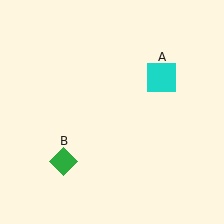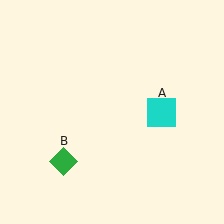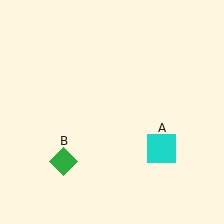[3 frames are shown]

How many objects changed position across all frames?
1 object changed position: cyan square (object A).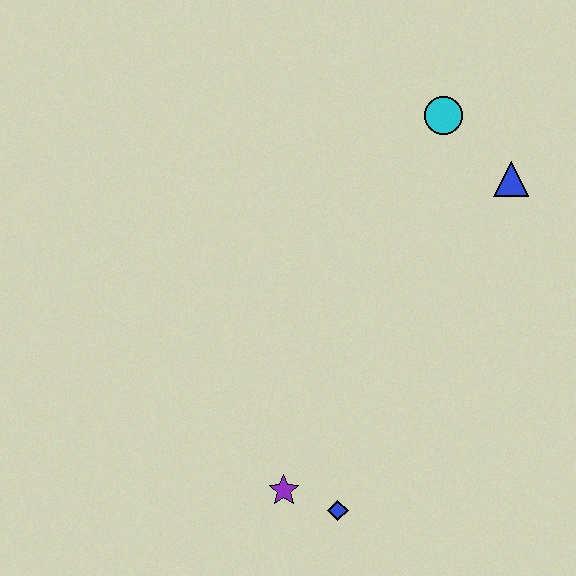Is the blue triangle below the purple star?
No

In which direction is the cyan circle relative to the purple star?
The cyan circle is above the purple star.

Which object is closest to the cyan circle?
The blue triangle is closest to the cyan circle.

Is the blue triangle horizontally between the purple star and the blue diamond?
No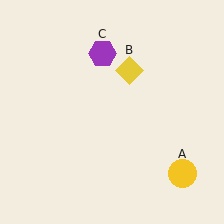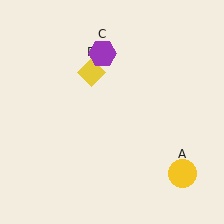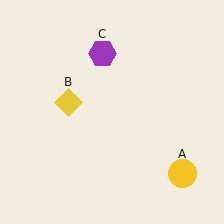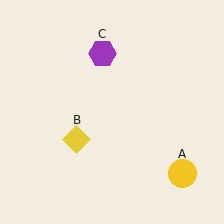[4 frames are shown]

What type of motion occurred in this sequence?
The yellow diamond (object B) rotated counterclockwise around the center of the scene.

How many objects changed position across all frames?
1 object changed position: yellow diamond (object B).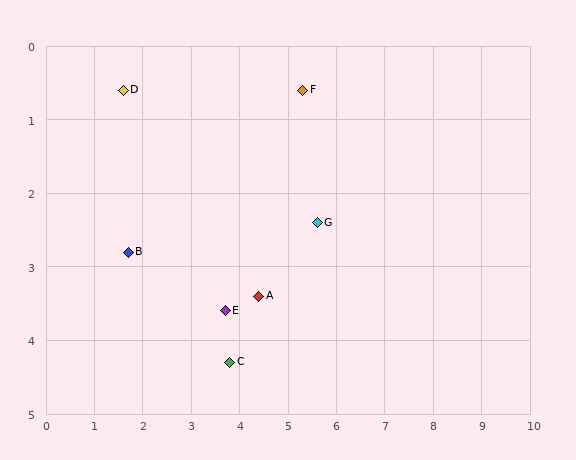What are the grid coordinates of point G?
Point G is at approximately (5.6, 2.4).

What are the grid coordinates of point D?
Point D is at approximately (1.6, 0.6).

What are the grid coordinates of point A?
Point A is at approximately (4.4, 3.4).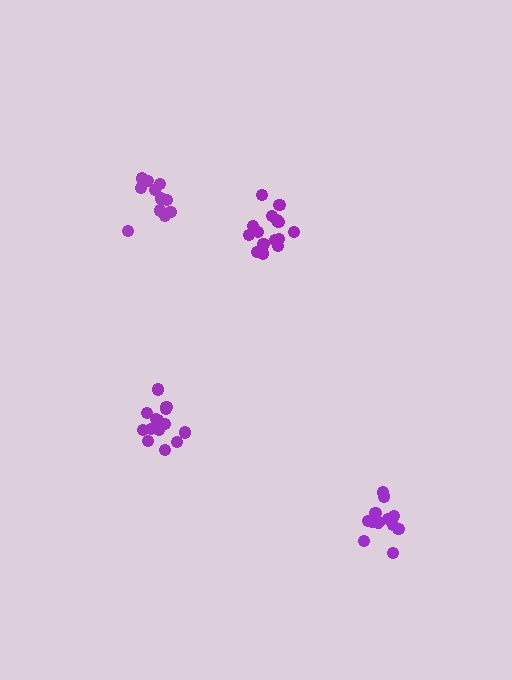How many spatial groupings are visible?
There are 4 spatial groupings.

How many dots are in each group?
Group 1: 14 dots, Group 2: 12 dots, Group 3: 12 dots, Group 4: 15 dots (53 total).